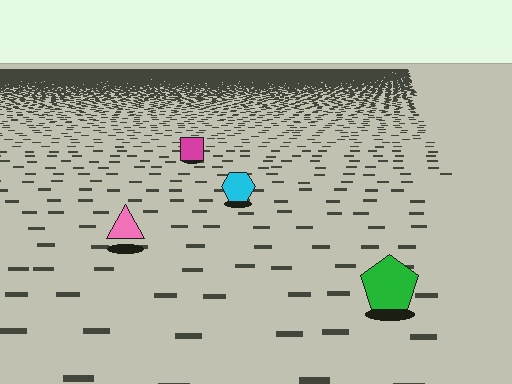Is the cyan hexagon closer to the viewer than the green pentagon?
No. The green pentagon is closer — you can tell from the texture gradient: the ground texture is coarser near it.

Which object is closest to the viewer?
The green pentagon is closest. The texture marks near it are larger and more spread out.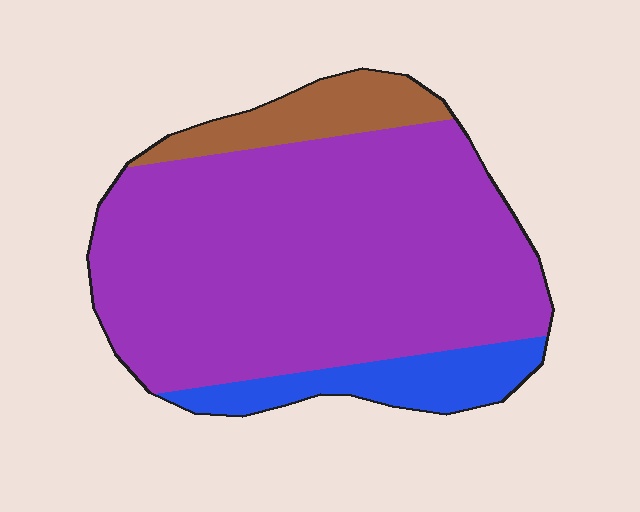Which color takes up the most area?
Purple, at roughly 75%.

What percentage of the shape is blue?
Blue takes up less than a sixth of the shape.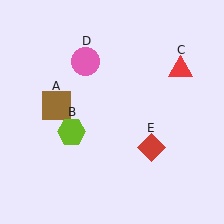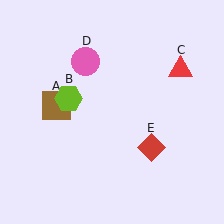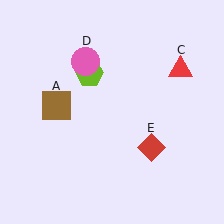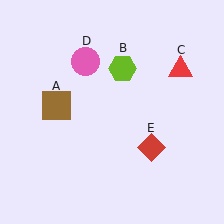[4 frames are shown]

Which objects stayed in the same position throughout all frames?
Brown square (object A) and red triangle (object C) and pink circle (object D) and red diamond (object E) remained stationary.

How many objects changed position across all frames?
1 object changed position: lime hexagon (object B).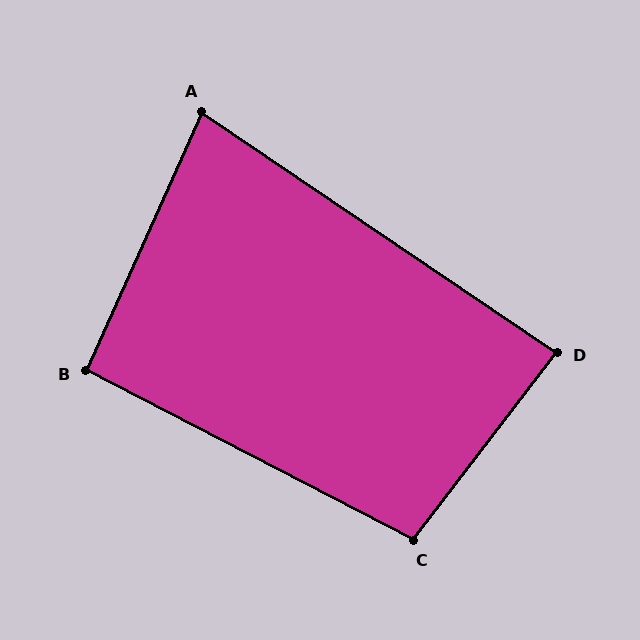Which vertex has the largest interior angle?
C, at approximately 100 degrees.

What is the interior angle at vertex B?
Approximately 93 degrees (approximately right).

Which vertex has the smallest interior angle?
A, at approximately 80 degrees.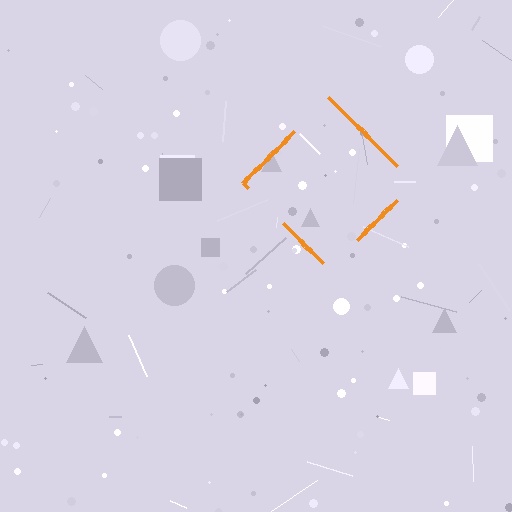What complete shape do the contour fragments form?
The contour fragments form a diamond.